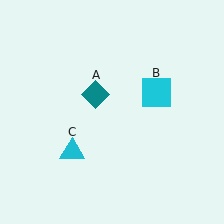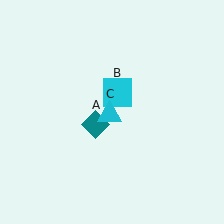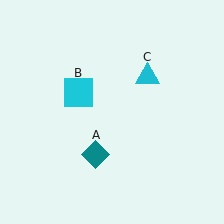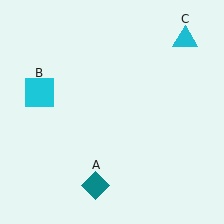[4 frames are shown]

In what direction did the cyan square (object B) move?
The cyan square (object B) moved left.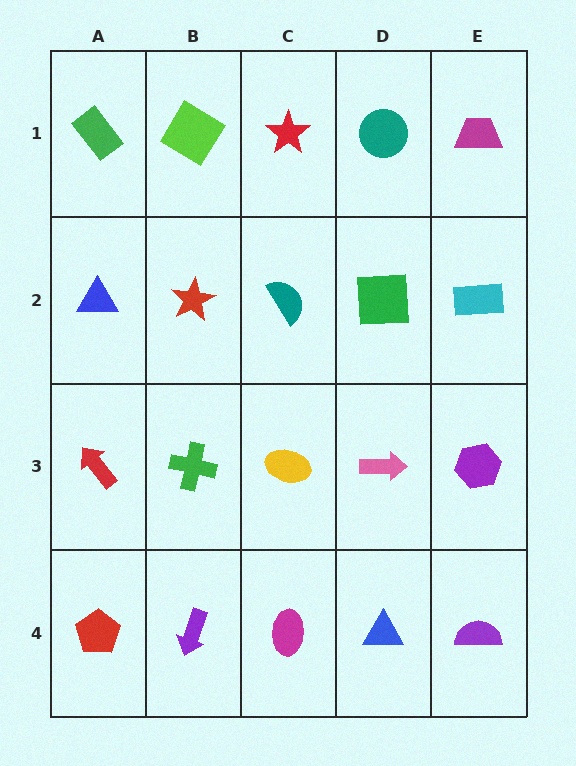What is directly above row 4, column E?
A purple hexagon.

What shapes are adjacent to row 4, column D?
A pink arrow (row 3, column D), a magenta ellipse (row 4, column C), a purple semicircle (row 4, column E).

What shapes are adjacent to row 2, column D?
A teal circle (row 1, column D), a pink arrow (row 3, column D), a teal semicircle (row 2, column C), a cyan rectangle (row 2, column E).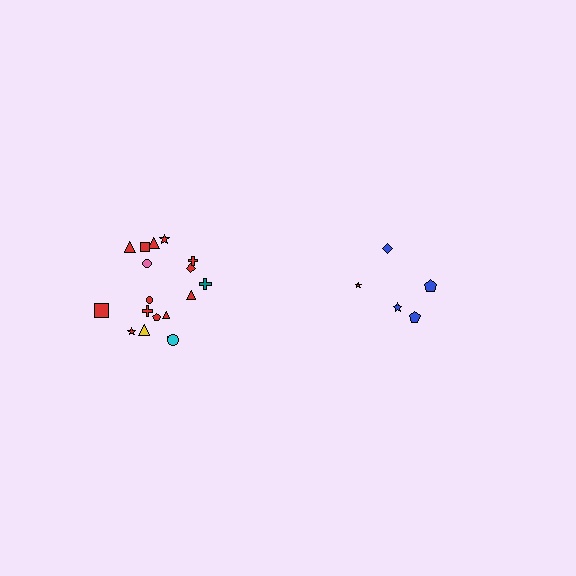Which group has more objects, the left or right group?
The left group.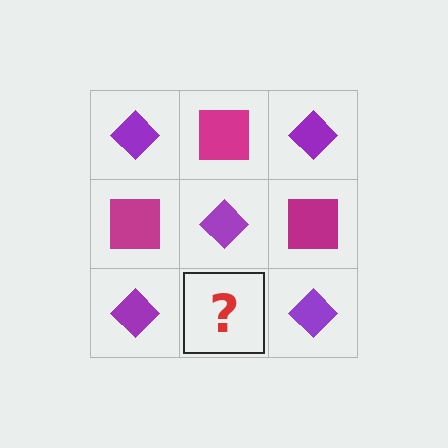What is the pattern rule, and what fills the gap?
The rule is that it alternates purple diamond and magenta square in a checkerboard pattern. The gap should be filled with a magenta square.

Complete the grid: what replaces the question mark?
The question mark should be replaced with a magenta square.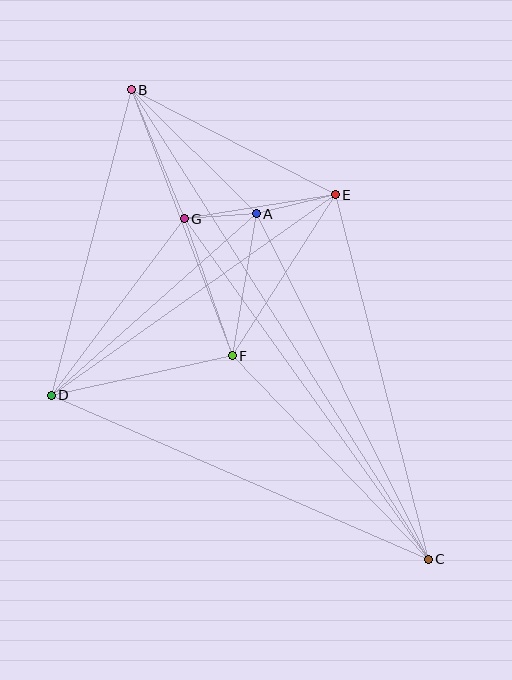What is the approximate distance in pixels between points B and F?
The distance between B and F is approximately 285 pixels.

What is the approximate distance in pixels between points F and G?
The distance between F and G is approximately 145 pixels.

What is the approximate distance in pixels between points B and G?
The distance between B and G is approximately 140 pixels.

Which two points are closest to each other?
Points A and G are closest to each other.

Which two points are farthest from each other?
Points B and C are farthest from each other.